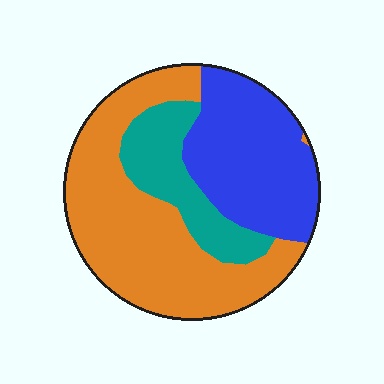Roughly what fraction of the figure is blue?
Blue takes up about one third (1/3) of the figure.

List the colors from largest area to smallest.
From largest to smallest: orange, blue, teal.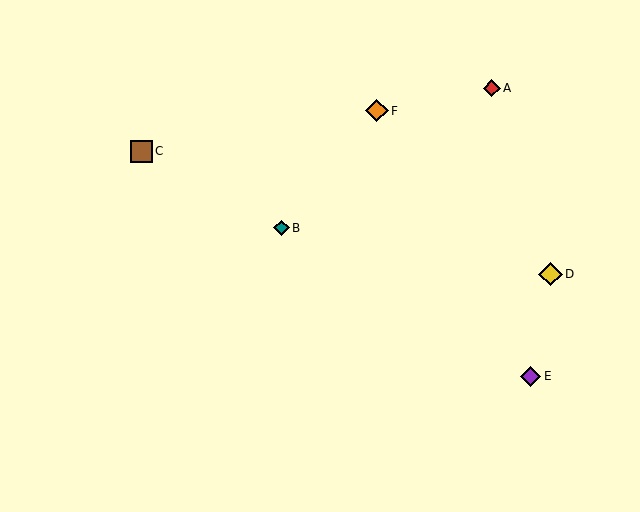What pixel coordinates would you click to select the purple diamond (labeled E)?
Click at (531, 377) to select the purple diamond E.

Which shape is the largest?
The yellow diamond (labeled D) is the largest.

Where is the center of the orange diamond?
The center of the orange diamond is at (377, 111).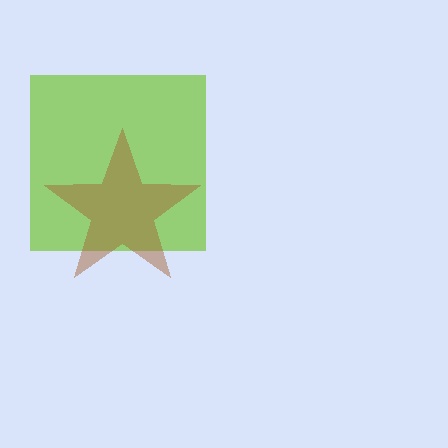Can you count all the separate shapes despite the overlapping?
Yes, there are 2 separate shapes.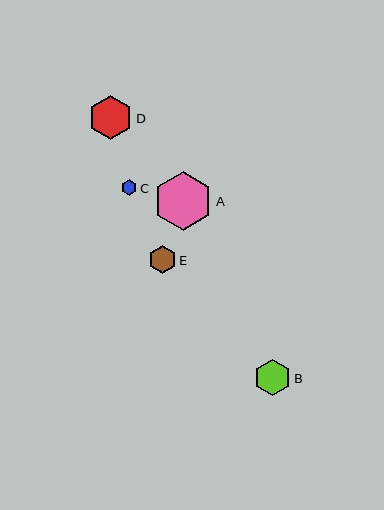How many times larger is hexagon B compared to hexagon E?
Hexagon B is approximately 1.3 times the size of hexagon E.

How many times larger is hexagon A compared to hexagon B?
Hexagon A is approximately 1.6 times the size of hexagon B.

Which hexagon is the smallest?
Hexagon C is the smallest with a size of approximately 15 pixels.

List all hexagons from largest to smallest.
From largest to smallest: A, D, B, E, C.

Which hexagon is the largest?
Hexagon A is the largest with a size of approximately 59 pixels.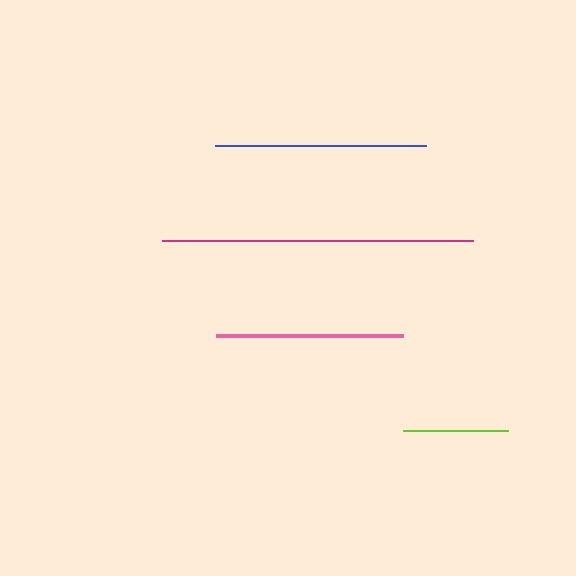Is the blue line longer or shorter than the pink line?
The blue line is longer than the pink line.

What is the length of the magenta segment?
The magenta segment is approximately 311 pixels long.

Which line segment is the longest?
The magenta line is the longest at approximately 311 pixels.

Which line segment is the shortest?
The lime line is the shortest at approximately 105 pixels.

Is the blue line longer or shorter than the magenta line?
The magenta line is longer than the blue line.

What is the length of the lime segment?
The lime segment is approximately 105 pixels long.